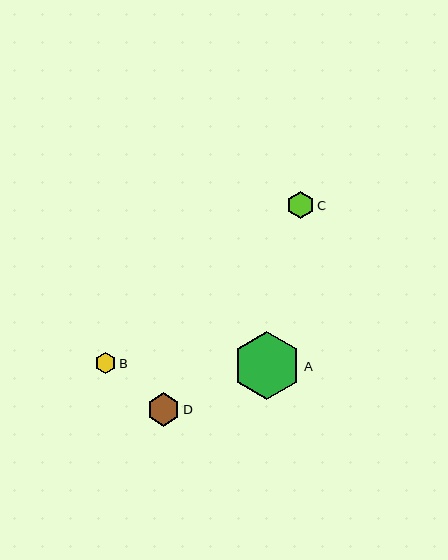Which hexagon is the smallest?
Hexagon B is the smallest with a size of approximately 21 pixels.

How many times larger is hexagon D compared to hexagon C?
Hexagon D is approximately 1.2 times the size of hexagon C.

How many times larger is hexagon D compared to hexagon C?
Hexagon D is approximately 1.2 times the size of hexagon C.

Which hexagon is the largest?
Hexagon A is the largest with a size of approximately 68 pixels.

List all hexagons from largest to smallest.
From largest to smallest: A, D, C, B.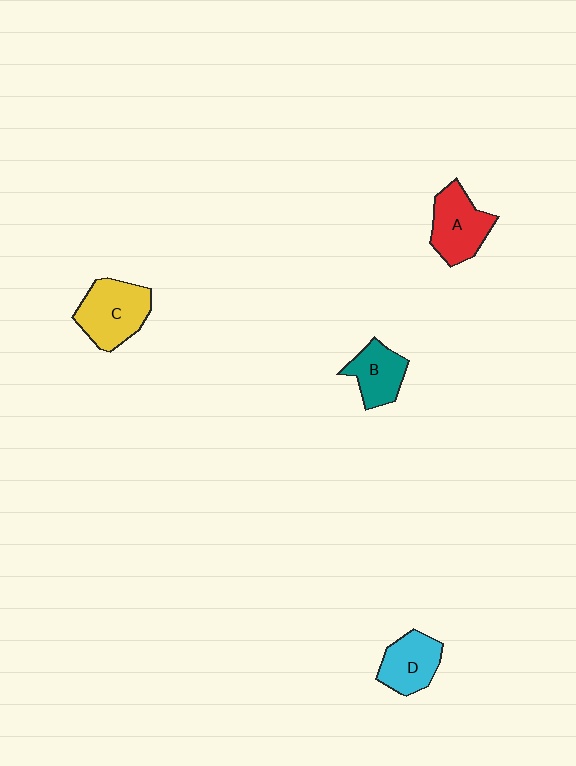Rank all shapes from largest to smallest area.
From largest to smallest: C (yellow), A (red), D (cyan), B (teal).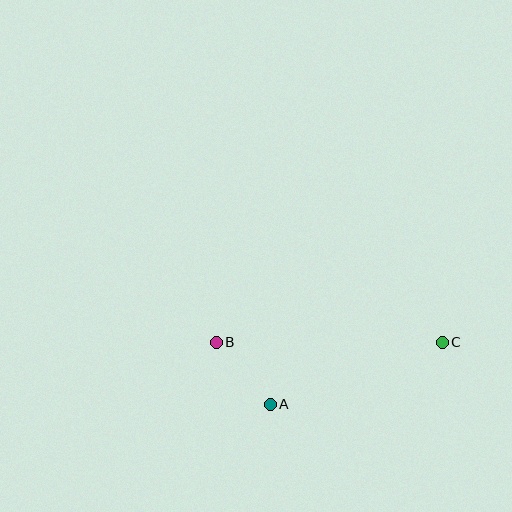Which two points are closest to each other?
Points A and B are closest to each other.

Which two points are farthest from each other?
Points B and C are farthest from each other.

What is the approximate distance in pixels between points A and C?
The distance between A and C is approximately 183 pixels.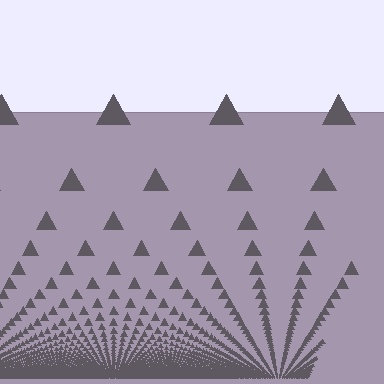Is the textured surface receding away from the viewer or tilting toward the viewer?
The surface appears to tilt toward the viewer. Texture elements get larger and sparser toward the top.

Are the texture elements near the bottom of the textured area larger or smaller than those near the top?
Smaller. The gradient is inverted — elements near the bottom are smaller and denser.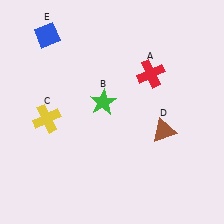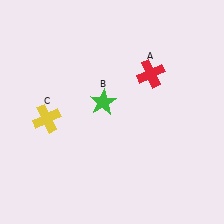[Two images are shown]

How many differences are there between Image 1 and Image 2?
There are 2 differences between the two images.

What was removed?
The brown triangle (D), the blue diamond (E) were removed in Image 2.